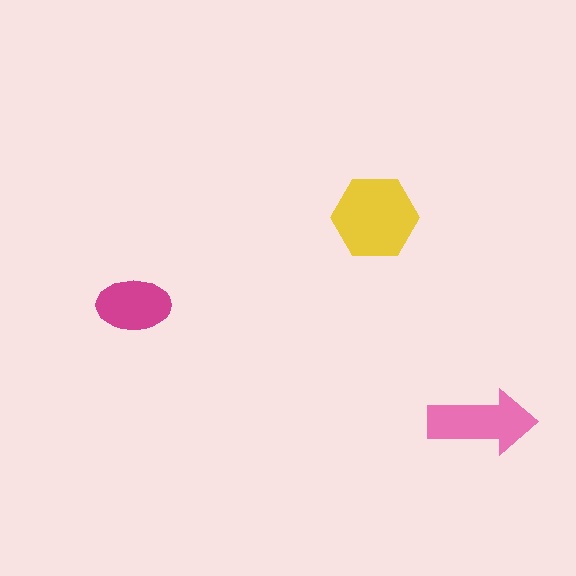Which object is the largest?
The yellow hexagon.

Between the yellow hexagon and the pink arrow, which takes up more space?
The yellow hexagon.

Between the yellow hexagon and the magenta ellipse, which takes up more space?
The yellow hexagon.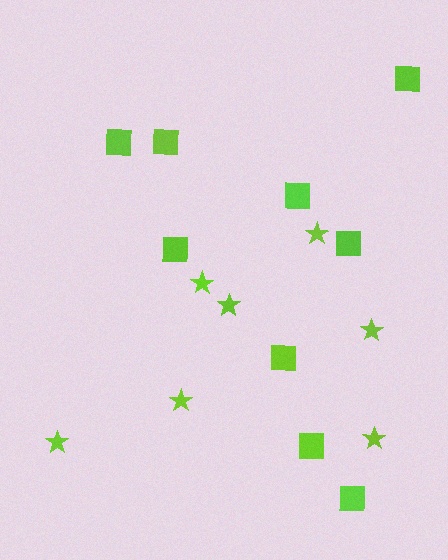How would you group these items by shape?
There are 2 groups: one group of stars (7) and one group of squares (9).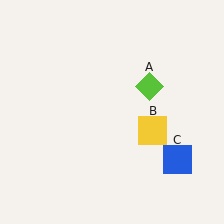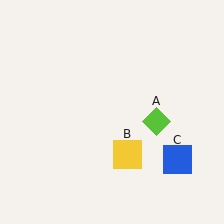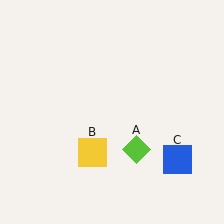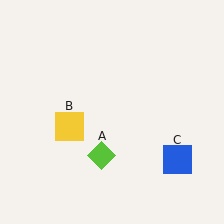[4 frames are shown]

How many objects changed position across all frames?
2 objects changed position: lime diamond (object A), yellow square (object B).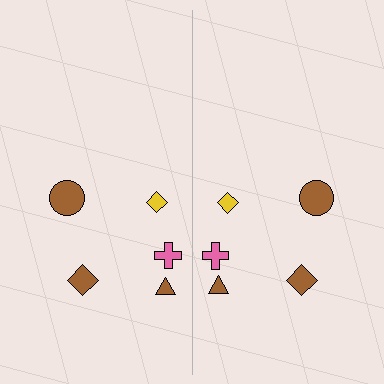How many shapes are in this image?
There are 10 shapes in this image.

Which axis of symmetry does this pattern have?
The pattern has a vertical axis of symmetry running through the center of the image.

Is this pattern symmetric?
Yes, this pattern has bilateral (reflection) symmetry.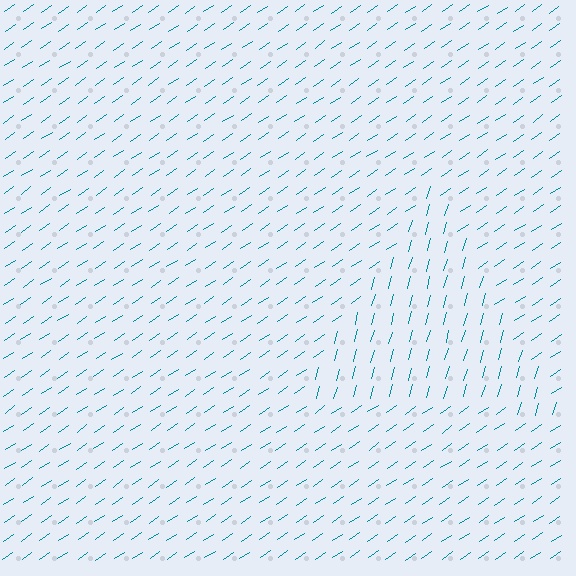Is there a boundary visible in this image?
Yes, there is a texture boundary formed by a change in line orientation.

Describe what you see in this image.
The image is filled with small teal line segments. A triangle region in the image has lines oriented differently from the surrounding lines, creating a visible texture boundary.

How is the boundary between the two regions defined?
The boundary is defined purely by a change in line orientation (approximately 40 degrees difference). All lines are the same color and thickness.